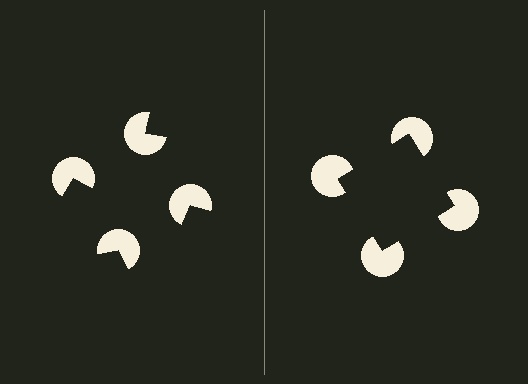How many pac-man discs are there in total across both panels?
8 — 4 on each side.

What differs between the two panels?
The pac-man discs are positioned identically on both sides; only the wedge orientations differ. On the right they align to a square; on the left they are misaligned.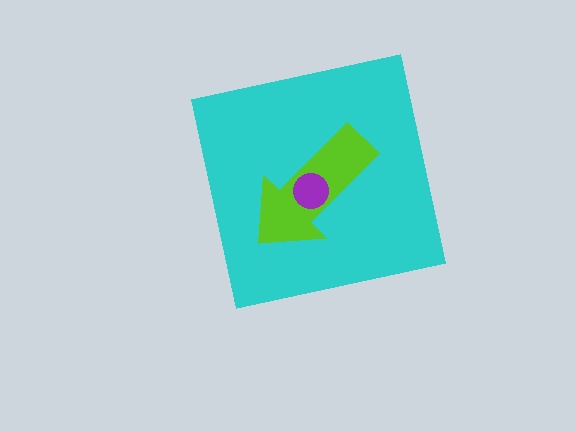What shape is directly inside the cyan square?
The lime arrow.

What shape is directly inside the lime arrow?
The purple circle.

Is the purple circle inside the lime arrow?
Yes.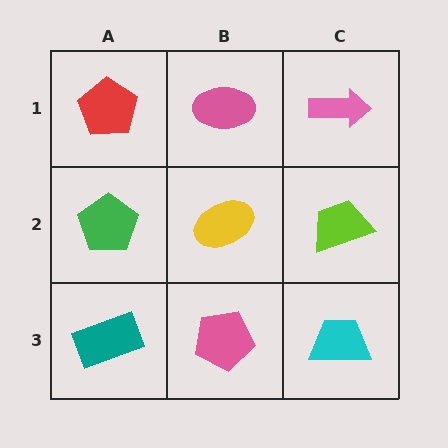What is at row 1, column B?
A pink ellipse.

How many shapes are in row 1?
3 shapes.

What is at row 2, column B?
A yellow ellipse.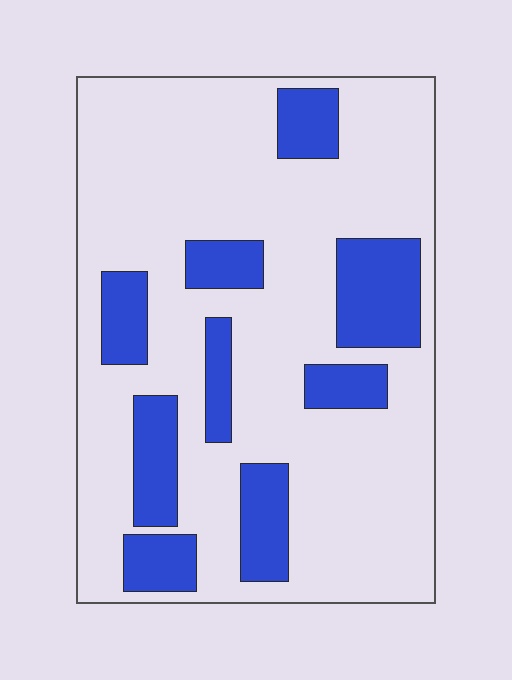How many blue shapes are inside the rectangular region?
9.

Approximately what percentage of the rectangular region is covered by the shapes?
Approximately 25%.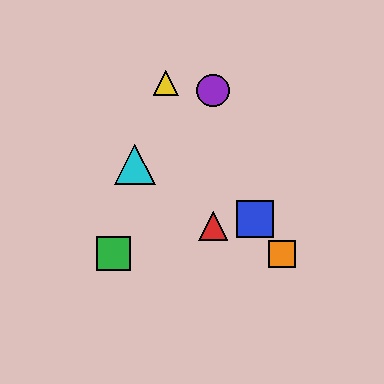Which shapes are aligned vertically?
The red triangle, the purple circle are aligned vertically.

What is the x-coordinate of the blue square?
The blue square is at x≈255.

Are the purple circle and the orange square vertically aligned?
No, the purple circle is at x≈213 and the orange square is at x≈282.